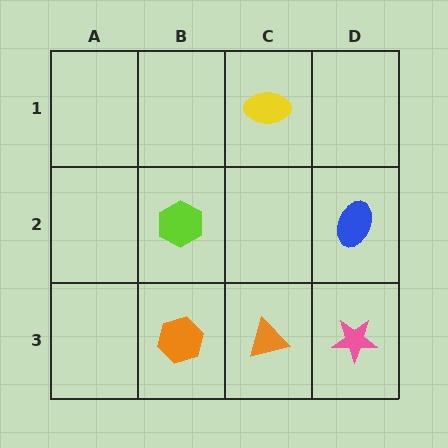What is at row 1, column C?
A yellow ellipse.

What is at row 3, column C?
An orange triangle.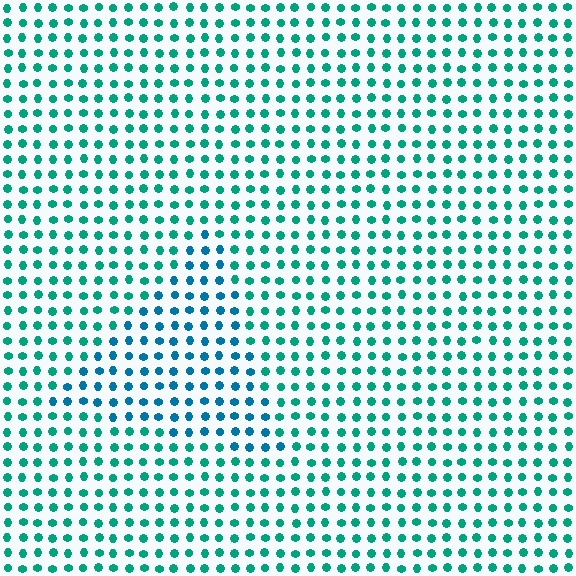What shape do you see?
I see a triangle.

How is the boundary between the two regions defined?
The boundary is defined purely by a slight shift in hue (about 31 degrees). Spacing, size, and orientation are identical on both sides.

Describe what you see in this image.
The image is filled with small teal elements in a uniform arrangement. A triangle-shaped region is visible where the elements are tinted to a slightly different hue, forming a subtle color boundary.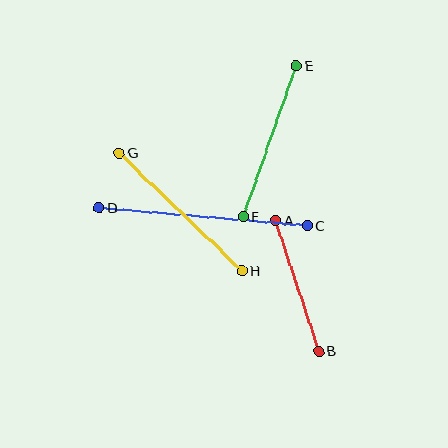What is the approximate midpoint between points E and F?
The midpoint is at approximately (270, 142) pixels.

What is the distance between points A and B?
The distance is approximately 137 pixels.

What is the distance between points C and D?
The distance is approximately 209 pixels.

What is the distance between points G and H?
The distance is approximately 170 pixels.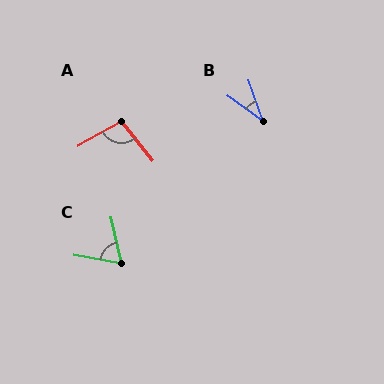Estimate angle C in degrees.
Approximately 67 degrees.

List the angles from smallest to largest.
B (35°), C (67°), A (99°).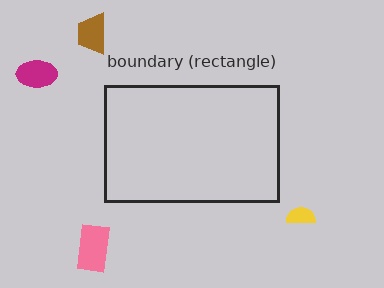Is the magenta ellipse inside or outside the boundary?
Outside.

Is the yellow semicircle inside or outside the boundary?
Outside.